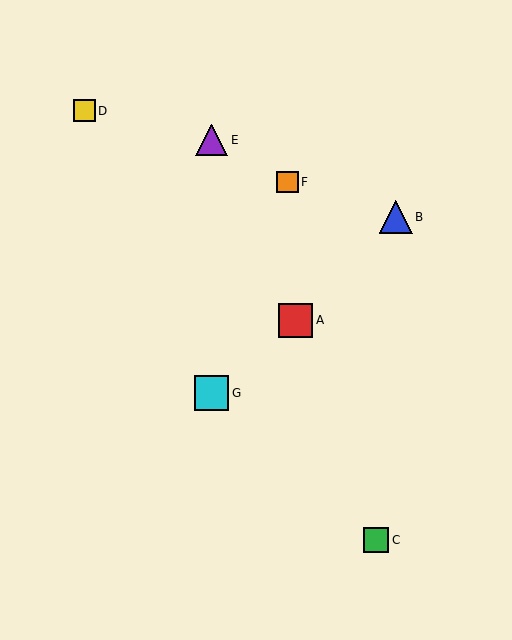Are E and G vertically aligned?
Yes, both are at x≈212.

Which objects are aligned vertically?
Objects E, G are aligned vertically.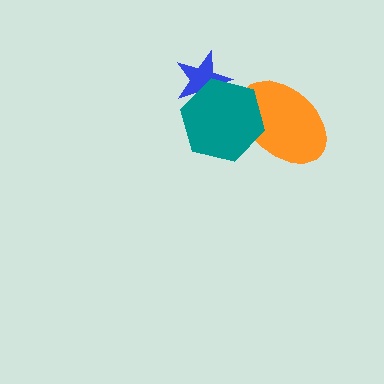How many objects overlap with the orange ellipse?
1 object overlaps with the orange ellipse.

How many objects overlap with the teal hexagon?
2 objects overlap with the teal hexagon.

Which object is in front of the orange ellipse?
The teal hexagon is in front of the orange ellipse.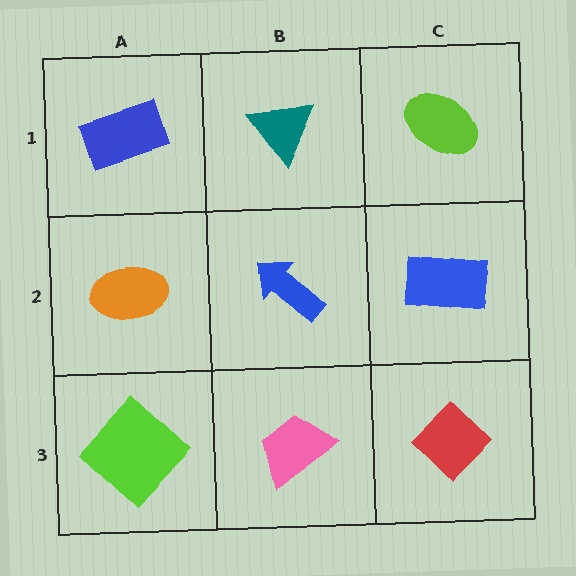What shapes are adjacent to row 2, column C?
A lime ellipse (row 1, column C), a red diamond (row 3, column C), a blue arrow (row 2, column B).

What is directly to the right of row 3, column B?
A red diamond.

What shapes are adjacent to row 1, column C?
A blue rectangle (row 2, column C), a teal triangle (row 1, column B).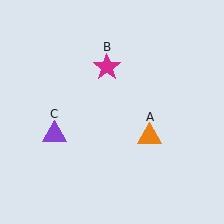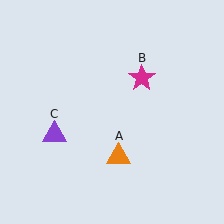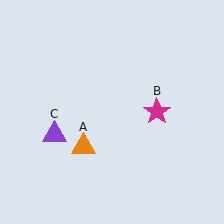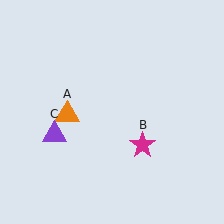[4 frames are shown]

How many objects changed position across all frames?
2 objects changed position: orange triangle (object A), magenta star (object B).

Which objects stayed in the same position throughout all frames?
Purple triangle (object C) remained stationary.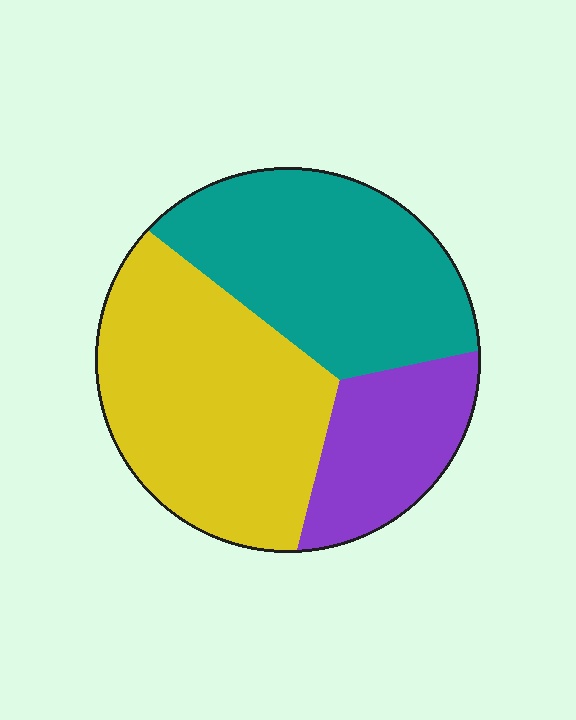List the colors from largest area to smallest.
From largest to smallest: yellow, teal, purple.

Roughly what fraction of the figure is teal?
Teal takes up about three eighths (3/8) of the figure.